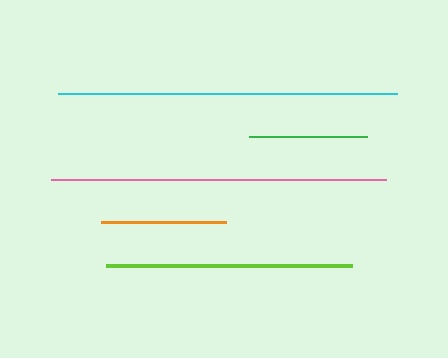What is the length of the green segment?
The green segment is approximately 118 pixels long.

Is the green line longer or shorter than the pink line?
The pink line is longer than the green line.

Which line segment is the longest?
The cyan line is the longest at approximately 339 pixels.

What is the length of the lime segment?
The lime segment is approximately 246 pixels long.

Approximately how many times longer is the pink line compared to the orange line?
The pink line is approximately 2.7 times the length of the orange line.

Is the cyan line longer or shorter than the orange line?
The cyan line is longer than the orange line.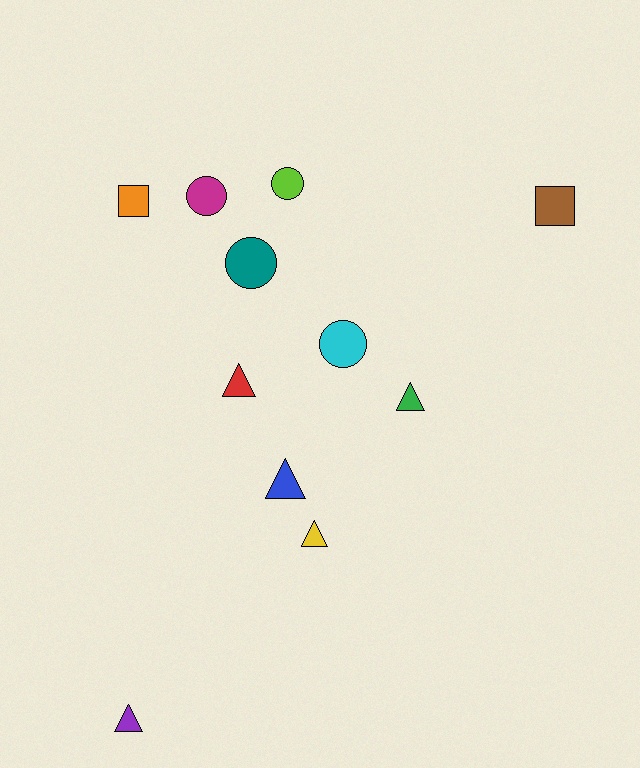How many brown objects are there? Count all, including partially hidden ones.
There is 1 brown object.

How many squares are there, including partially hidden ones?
There are 2 squares.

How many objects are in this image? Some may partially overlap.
There are 11 objects.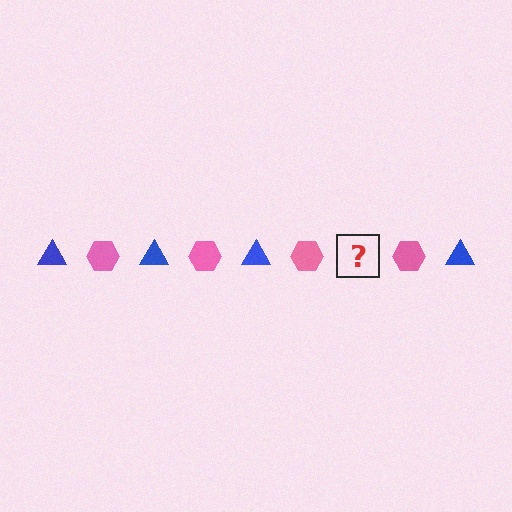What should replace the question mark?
The question mark should be replaced with a blue triangle.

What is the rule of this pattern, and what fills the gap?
The rule is that the pattern alternates between blue triangle and pink hexagon. The gap should be filled with a blue triangle.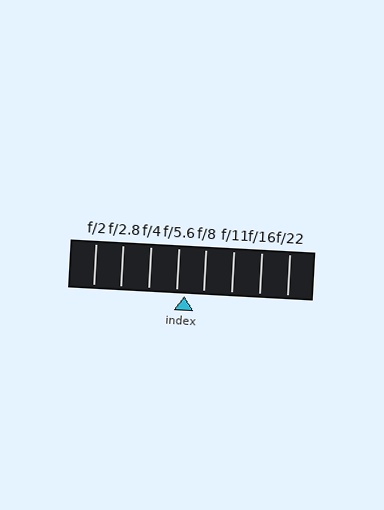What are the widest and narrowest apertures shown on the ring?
The widest aperture shown is f/2 and the narrowest is f/22.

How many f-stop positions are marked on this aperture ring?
There are 8 f-stop positions marked.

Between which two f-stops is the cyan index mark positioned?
The index mark is between f/5.6 and f/8.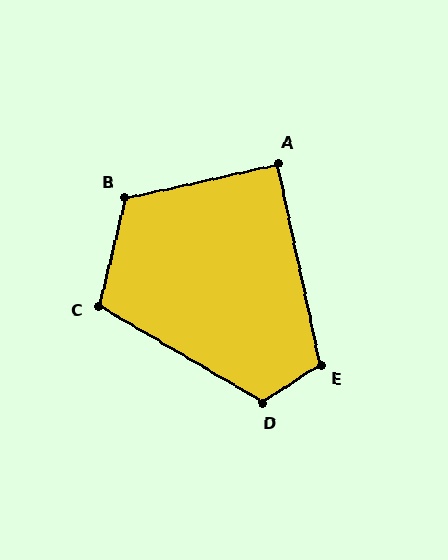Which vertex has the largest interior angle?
B, at approximately 117 degrees.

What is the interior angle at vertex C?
Approximately 106 degrees (obtuse).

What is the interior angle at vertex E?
Approximately 111 degrees (obtuse).